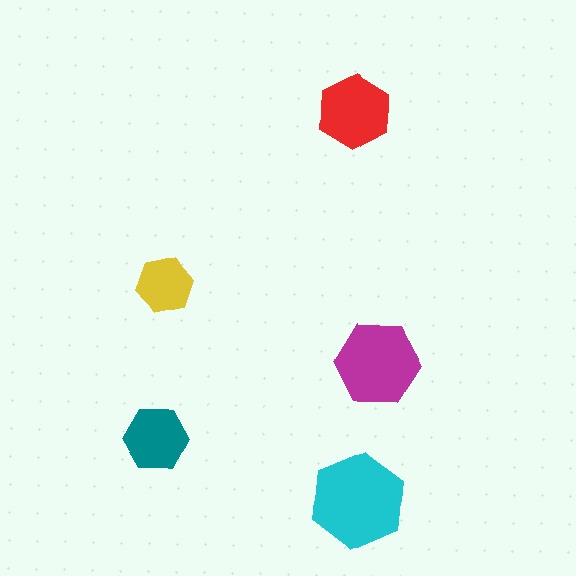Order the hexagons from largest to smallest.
the cyan one, the magenta one, the red one, the teal one, the yellow one.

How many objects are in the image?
There are 5 objects in the image.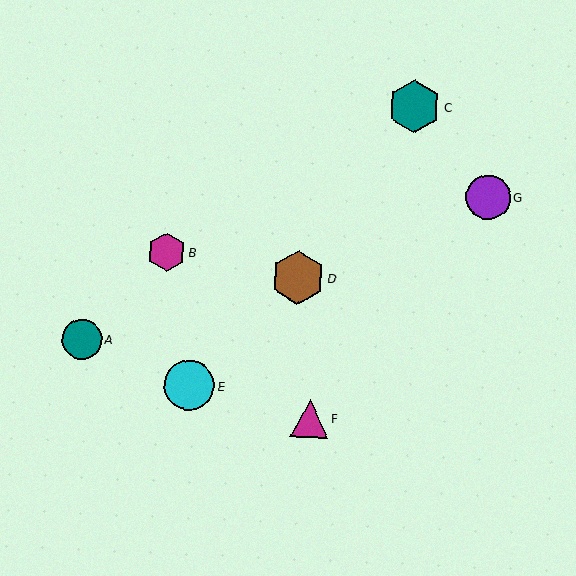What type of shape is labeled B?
Shape B is a magenta hexagon.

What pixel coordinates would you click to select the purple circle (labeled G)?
Click at (488, 197) to select the purple circle G.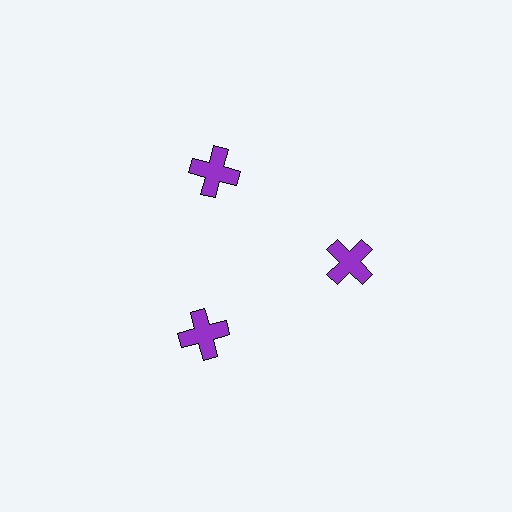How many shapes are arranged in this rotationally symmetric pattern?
There are 3 shapes, arranged in 3 groups of 1.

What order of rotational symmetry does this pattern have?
This pattern has 3-fold rotational symmetry.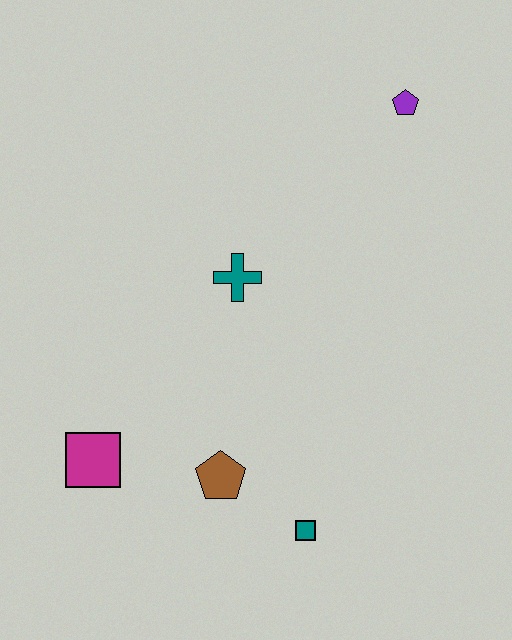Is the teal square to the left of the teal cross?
No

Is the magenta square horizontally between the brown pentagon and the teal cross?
No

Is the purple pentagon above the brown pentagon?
Yes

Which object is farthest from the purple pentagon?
The magenta square is farthest from the purple pentagon.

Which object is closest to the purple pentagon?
The teal cross is closest to the purple pentagon.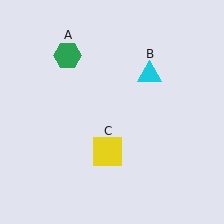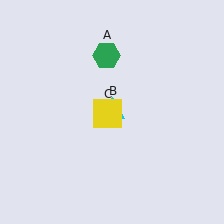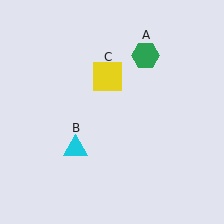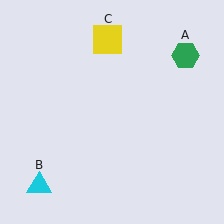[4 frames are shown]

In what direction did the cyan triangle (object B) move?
The cyan triangle (object B) moved down and to the left.